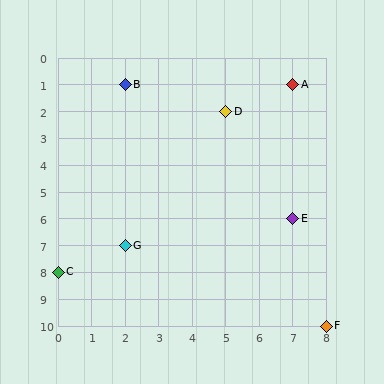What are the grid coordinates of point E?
Point E is at grid coordinates (7, 6).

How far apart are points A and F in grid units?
Points A and F are 1 column and 9 rows apart (about 9.1 grid units diagonally).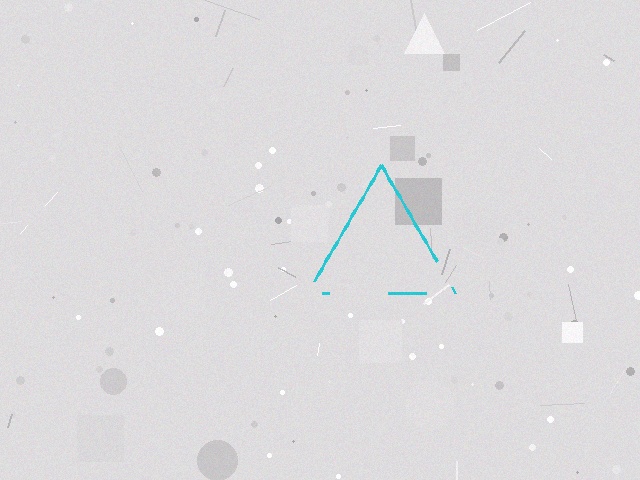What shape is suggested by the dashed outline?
The dashed outline suggests a triangle.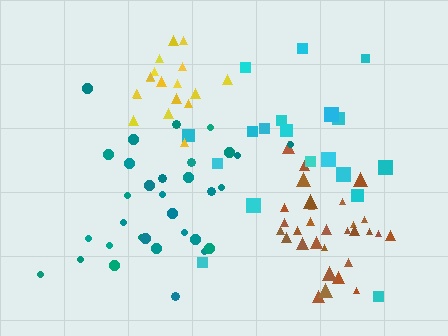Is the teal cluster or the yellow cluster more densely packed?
Yellow.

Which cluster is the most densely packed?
Brown.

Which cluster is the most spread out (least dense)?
Cyan.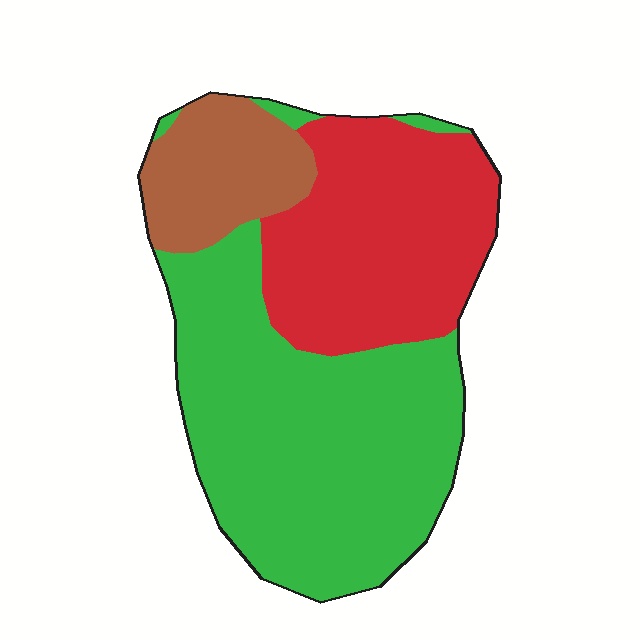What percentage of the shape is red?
Red covers 33% of the shape.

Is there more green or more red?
Green.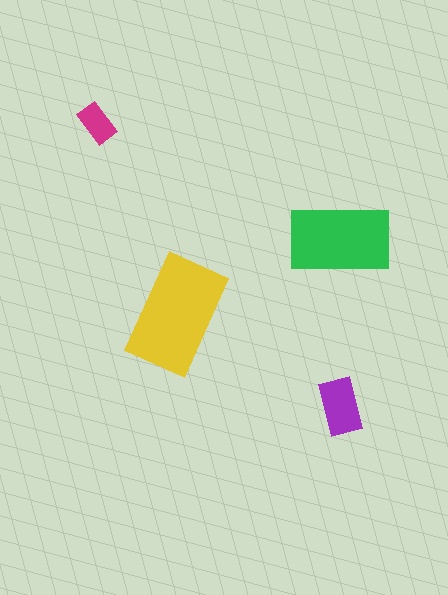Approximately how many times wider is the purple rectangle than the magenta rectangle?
About 1.5 times wider.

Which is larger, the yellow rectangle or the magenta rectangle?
The yellow one.